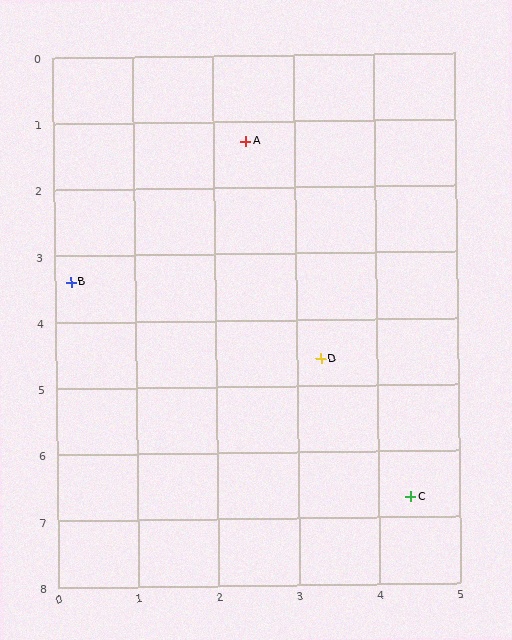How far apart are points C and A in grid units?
Points C and A are about 5.8 grid units apart.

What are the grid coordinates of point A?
Point A is at approximately (2.4, 1.3).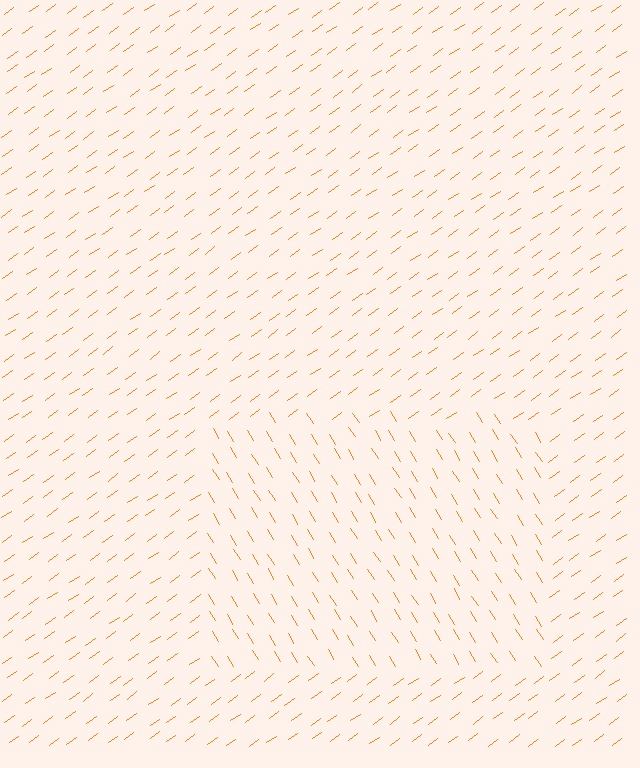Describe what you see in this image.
The image is filled with small orange line segments. A rectangle region in the image has lines oriented differently from the surrounding lines, creating a visible texture boundary.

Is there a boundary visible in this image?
Yes, there is a texture boundary formed by a change in line orientation.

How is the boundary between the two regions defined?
The boundary is defined purely by a change in line orientation (approximately 86 degrees difference). All lines are the same color and thickness.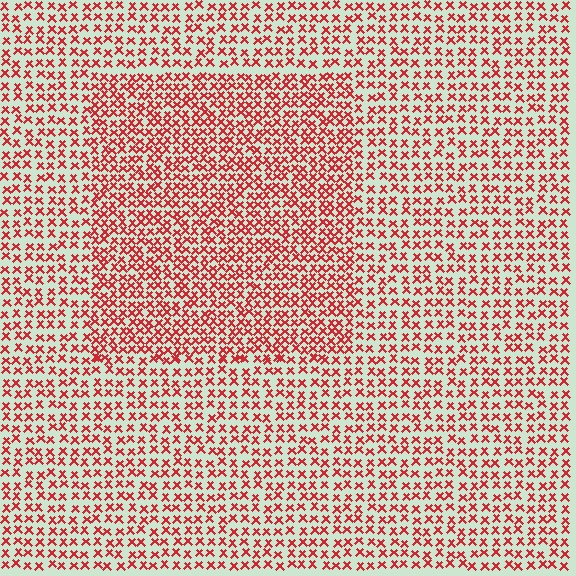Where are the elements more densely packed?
The elements are more densely packed inside the rectangle boundary.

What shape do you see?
I see a rectangle.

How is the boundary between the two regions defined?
The boundary is defined by a change in element density (approximately 1.6x ratio). All elements are the same color, size, and shape.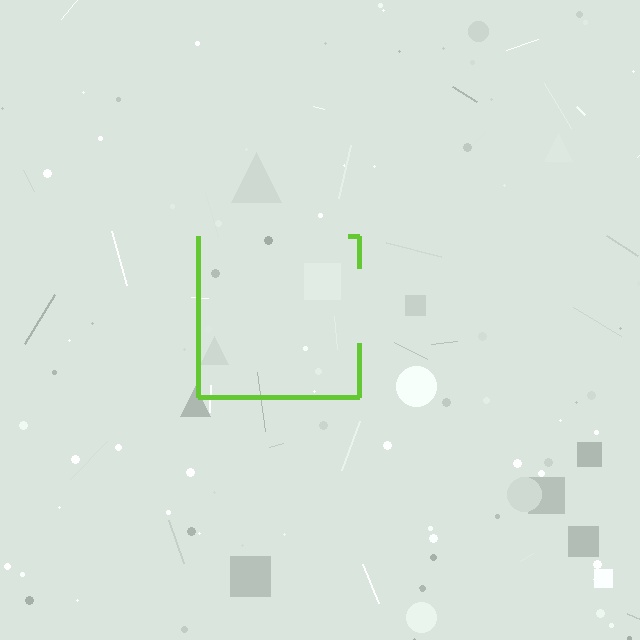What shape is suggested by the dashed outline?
The dashed outline suggests a square.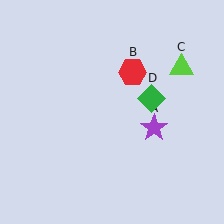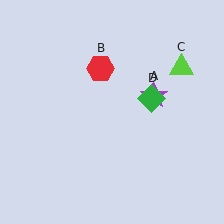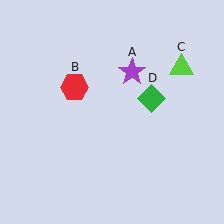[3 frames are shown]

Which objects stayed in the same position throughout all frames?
Lime triangle (object C) and green diamond (object D) remained stationary.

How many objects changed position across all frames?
2 objects changed position: purple star (object A), red hexagon (object B).